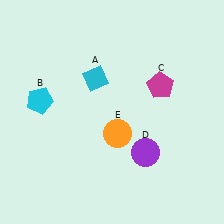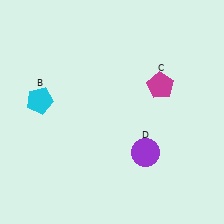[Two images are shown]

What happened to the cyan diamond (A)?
The cyan diamond (A) was removed in Image 2. It was in the top-left area of Image 1.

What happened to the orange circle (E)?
The orange circle (E) was removed in Image 2. It was in the bottom-right area of Image 1.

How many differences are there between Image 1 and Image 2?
There are 2 differences between the two images.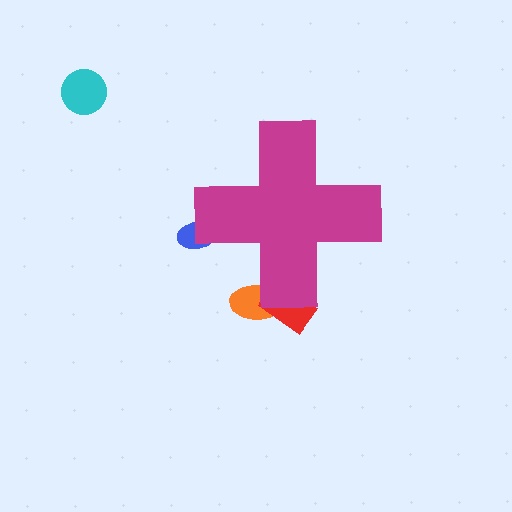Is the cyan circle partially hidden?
No, the cyan circle is fully visible.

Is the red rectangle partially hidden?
Yes, the red rectangle is partially hidden behind the magenta cross.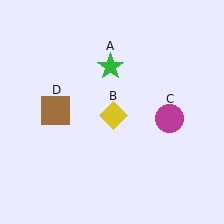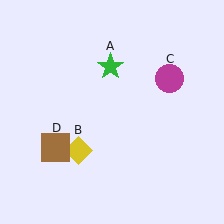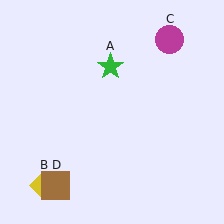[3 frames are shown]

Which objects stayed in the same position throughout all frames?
Green star (object A) remained stationary.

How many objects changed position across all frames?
3 objects changed position: yellow diamond (object B), magenta circle (object C), brown square (object D).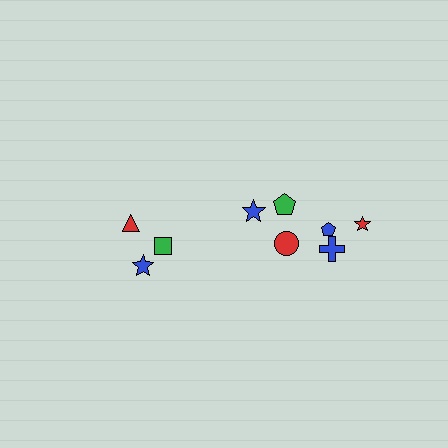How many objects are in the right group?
There are 6 objects.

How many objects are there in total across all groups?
There are 9 objects.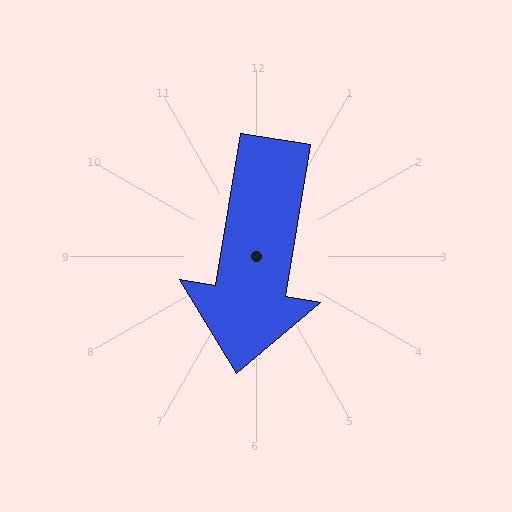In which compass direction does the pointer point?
South.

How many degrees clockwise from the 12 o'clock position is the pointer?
Approximately 189 degrees.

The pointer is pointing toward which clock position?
Roughly 6 o'clock.